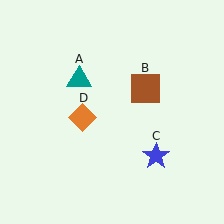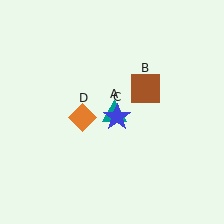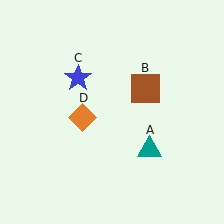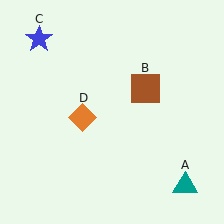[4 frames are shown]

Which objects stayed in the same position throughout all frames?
Brown square (object B) and orange diamond (object D) remained stationary.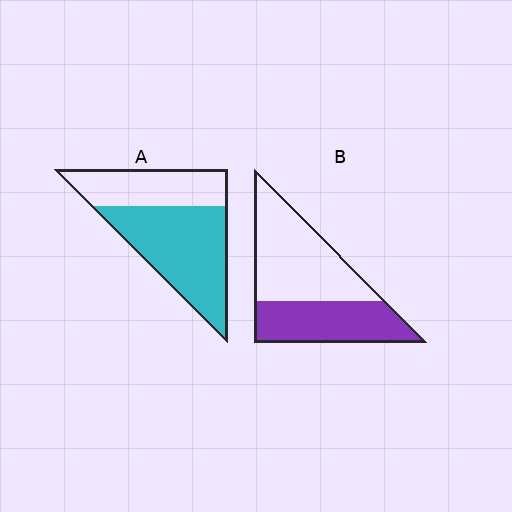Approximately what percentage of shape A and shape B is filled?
A is approximately 60% and B is approximately 40%.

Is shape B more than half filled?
No.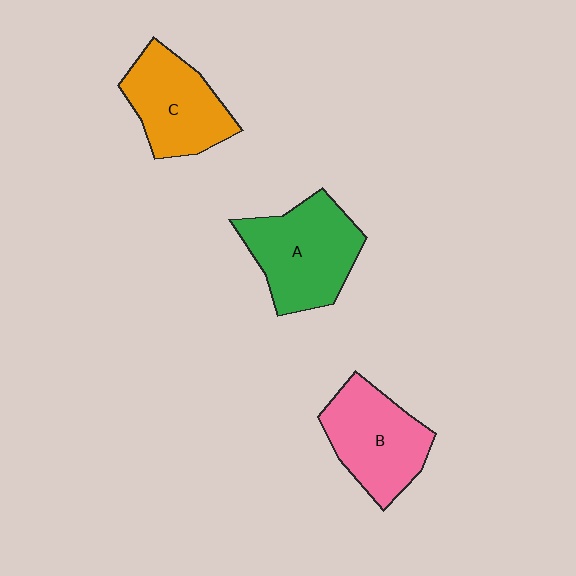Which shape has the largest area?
Shape A (green).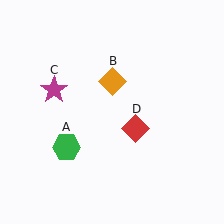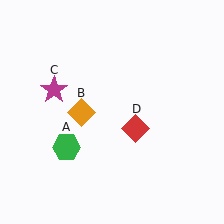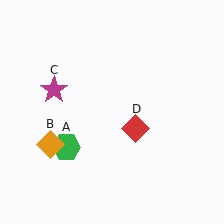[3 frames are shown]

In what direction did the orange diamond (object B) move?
The orange diamond (object B) moved down and to the left.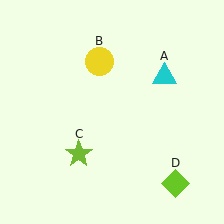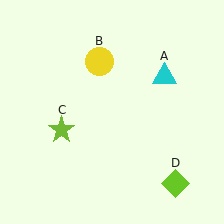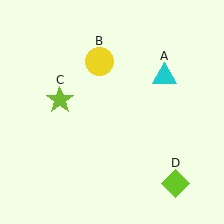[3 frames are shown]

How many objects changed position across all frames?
1 object changed position: lime star (object C).